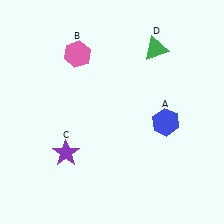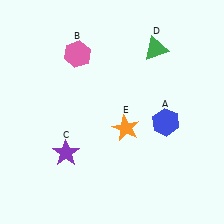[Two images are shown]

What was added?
An orange star (E) was added in Image 2.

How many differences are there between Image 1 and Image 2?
There is 1 difference between the two images.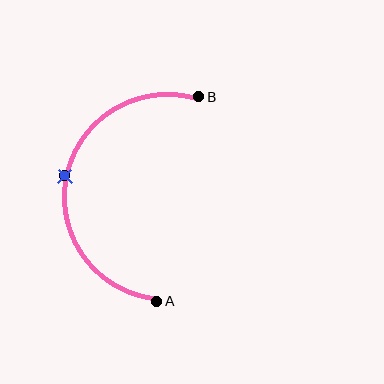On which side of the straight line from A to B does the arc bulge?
The arc bulges to the left of the straight line connecting A and B.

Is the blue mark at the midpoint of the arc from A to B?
Yes. The blue mark lies on the arc at equal arc-length from both A and B — it is the arc midpoint.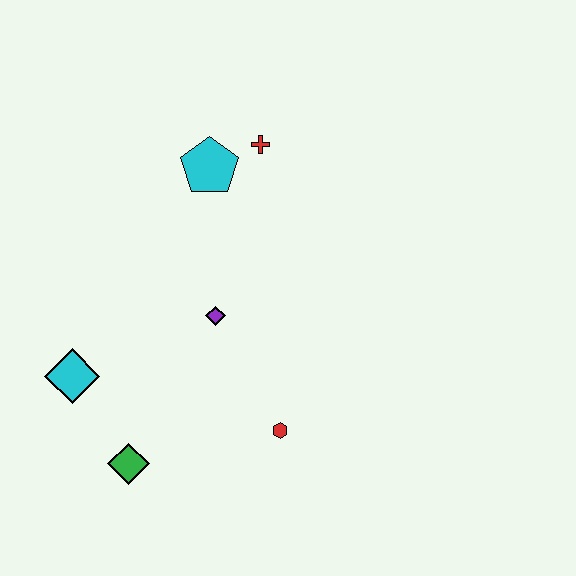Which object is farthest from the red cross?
The green diamond is farthest from the red cross.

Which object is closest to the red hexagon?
The purple diamond is closest to the red hexagon.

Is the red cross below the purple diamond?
No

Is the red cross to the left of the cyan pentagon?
No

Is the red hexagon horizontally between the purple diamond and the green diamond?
No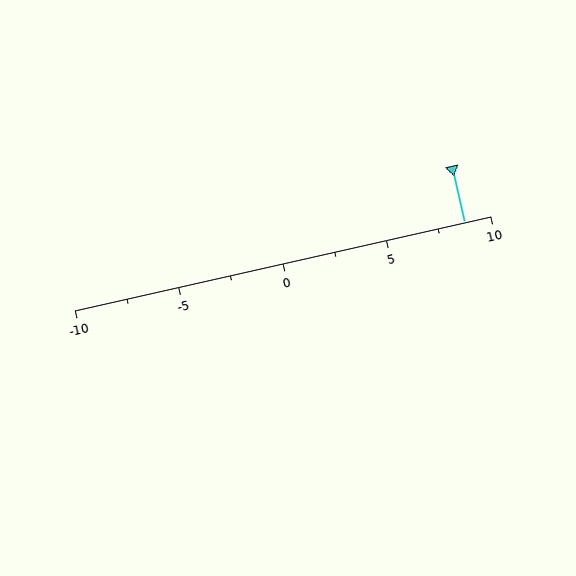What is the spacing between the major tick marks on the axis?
The major ticks are spaced 5 apart.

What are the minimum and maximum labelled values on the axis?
The axis runs from -10 to 10.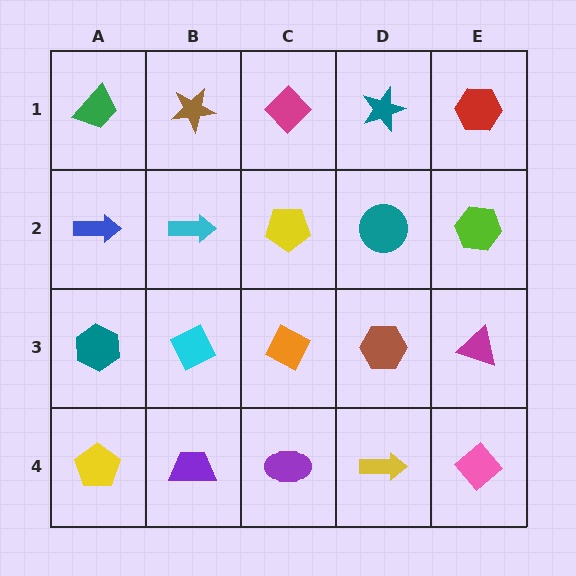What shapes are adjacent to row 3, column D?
A teal circle (row 2, column D), a yellow arrow (row 4, column D), an orange diamond (row 3, column C), a magenta triangle (row 3, column E).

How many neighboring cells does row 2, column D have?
4.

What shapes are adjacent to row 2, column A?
A green trapezoid (row 1, column A), a teal hexagon (row 3, column A), a cyan arrow (row 2, column B).